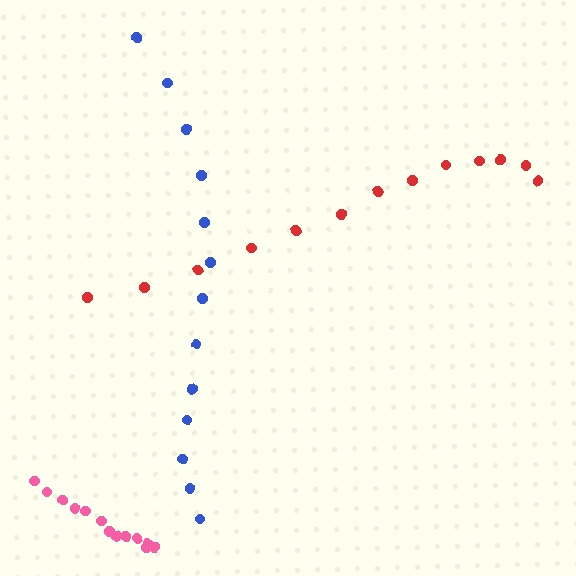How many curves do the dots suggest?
There are 3 distinct paths.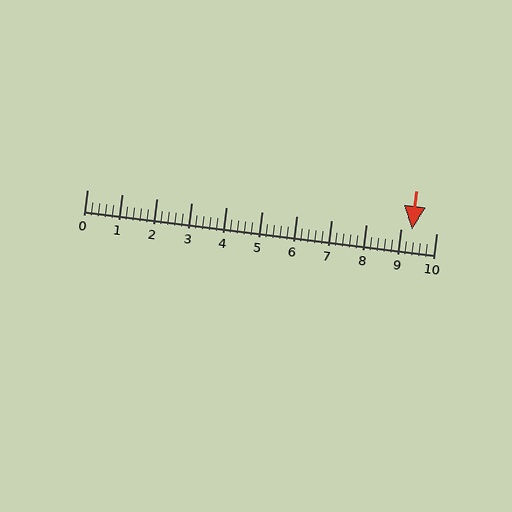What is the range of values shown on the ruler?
The ruler shows values from 0 to 10.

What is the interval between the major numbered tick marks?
The major tick marks are spaced 1 units apart.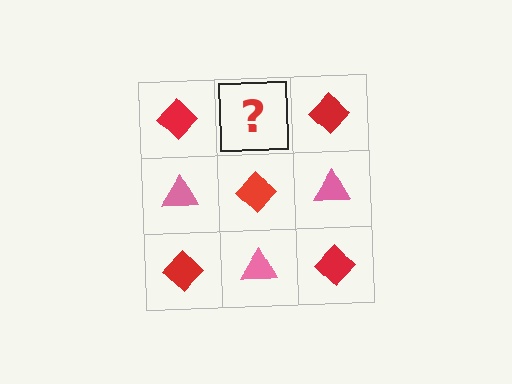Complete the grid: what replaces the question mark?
The question mark should be replaced with a pink triangle.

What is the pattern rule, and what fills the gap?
The rule is that it alternates red diamond and pink triangle in a checkerboard pattern. The gap should be filled with a pink triangle.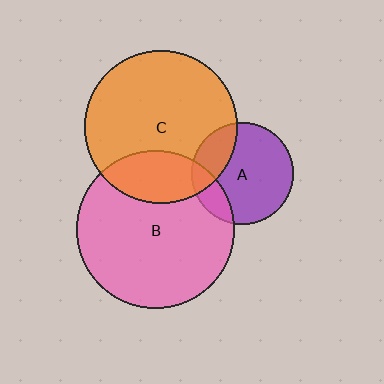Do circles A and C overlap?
Yes.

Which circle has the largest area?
Circle B (pink).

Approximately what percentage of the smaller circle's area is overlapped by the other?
Approximately 25%.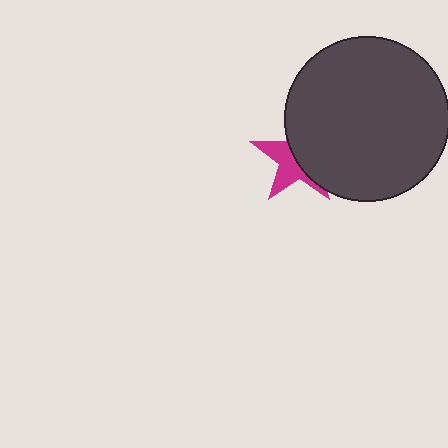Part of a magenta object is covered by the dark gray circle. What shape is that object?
It is a star.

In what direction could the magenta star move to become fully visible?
The magenta star could move left. That would shift it out from behind the dark gray circle entirely.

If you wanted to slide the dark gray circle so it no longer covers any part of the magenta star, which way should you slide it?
Slide it right — that is the most direct way to separate the two shapes.